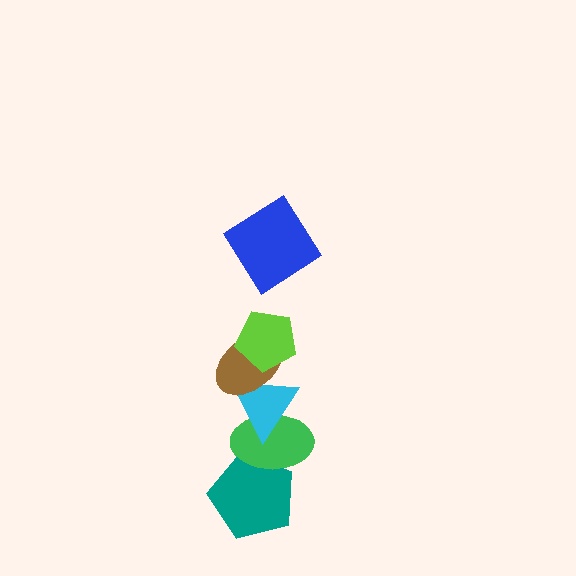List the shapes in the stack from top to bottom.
From top to bottom: the blue diamond, the lime pentagon, the brown ellipse, the cyan triangle, the green ellipse, the teal pentagon.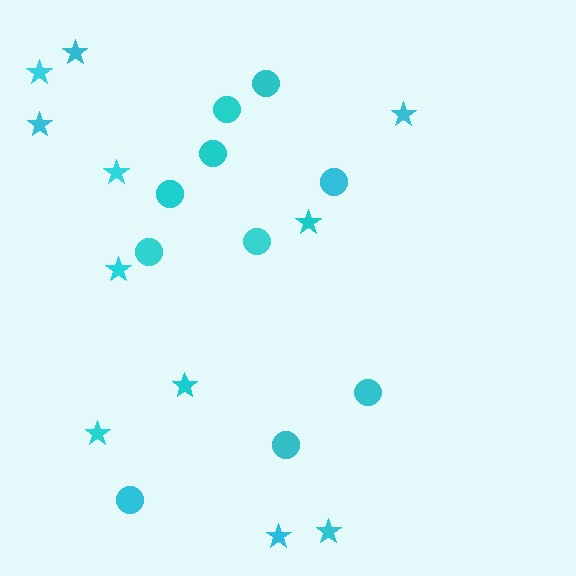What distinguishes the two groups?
There are 2 groups: one group of circles (10) and one group of stars (11).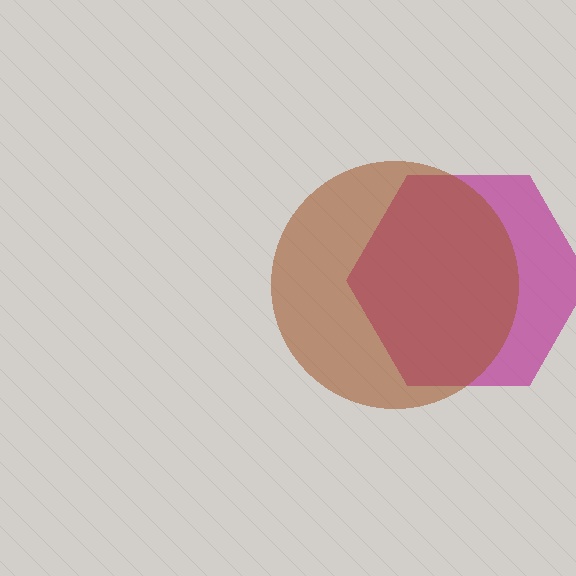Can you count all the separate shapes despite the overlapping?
Yes, there are 2 separate shapes.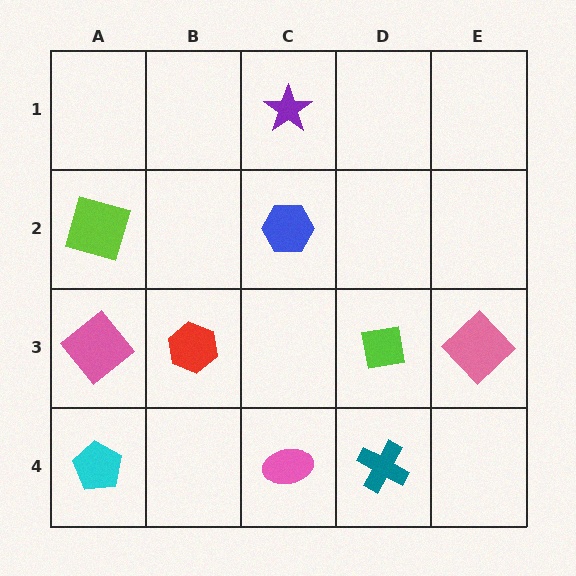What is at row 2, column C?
A blue hexagon.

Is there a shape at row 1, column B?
No, that cell is empty.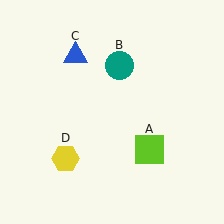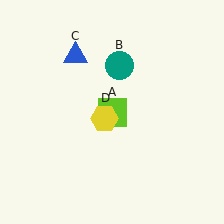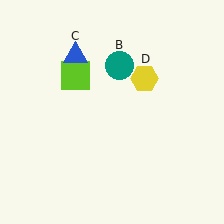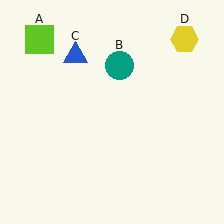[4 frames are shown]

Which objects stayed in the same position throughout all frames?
Teal circle (object B) and blue triangle (object C) remained stationary.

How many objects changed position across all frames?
2 objects changed position: lime square (object A), yellow hexagon (object D).